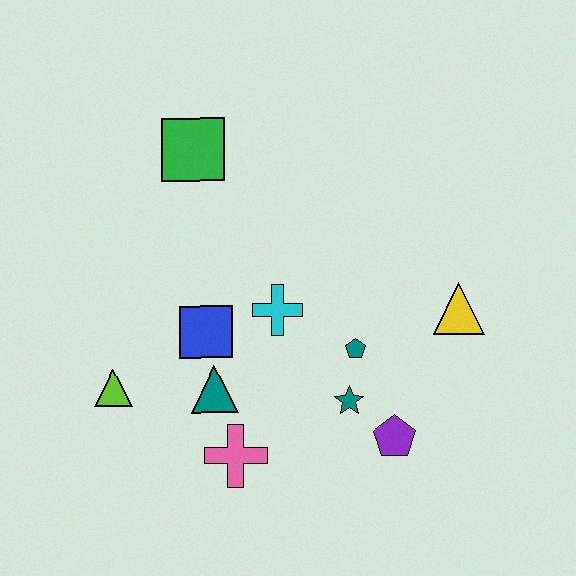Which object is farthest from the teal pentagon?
The green square is farthest from the teal pentagon.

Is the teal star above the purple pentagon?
Yes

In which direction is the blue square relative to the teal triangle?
The blue square is above the teal triangle.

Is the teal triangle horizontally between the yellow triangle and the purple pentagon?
No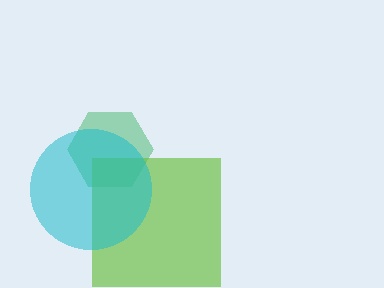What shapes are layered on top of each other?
The layered shapes are: a green hexagon, a lime square, a cyan circle.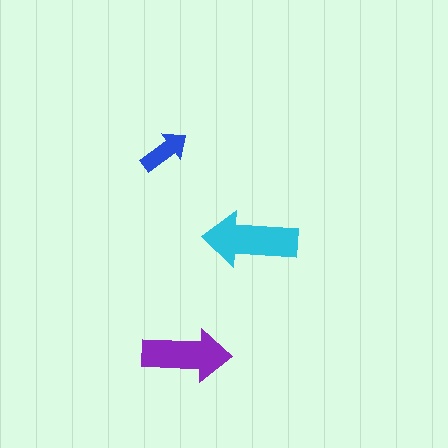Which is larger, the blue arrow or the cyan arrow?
The cyan one.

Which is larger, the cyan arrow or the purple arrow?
The cyan one.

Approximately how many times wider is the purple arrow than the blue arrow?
About 1.5 times wider.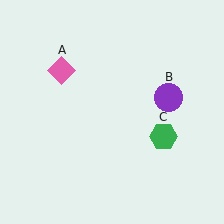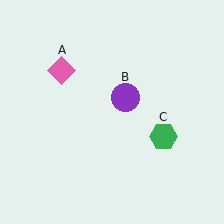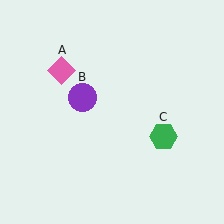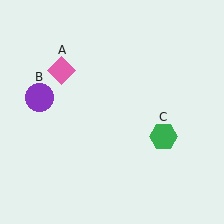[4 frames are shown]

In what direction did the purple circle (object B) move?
The purple circle (object B) moved left.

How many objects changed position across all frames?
1 object changed position: purple circle (object B).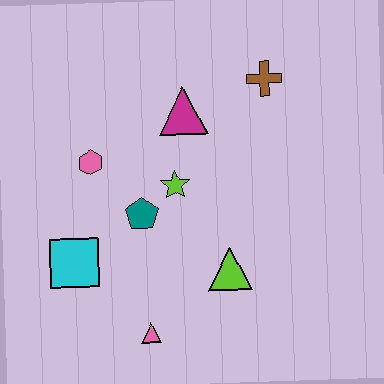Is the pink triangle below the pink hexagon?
Yes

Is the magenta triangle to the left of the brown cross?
Yes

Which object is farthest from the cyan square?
The brown cross is farthest from the cyan square.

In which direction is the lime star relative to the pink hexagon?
The lime star is to the right of the pink hexagon.